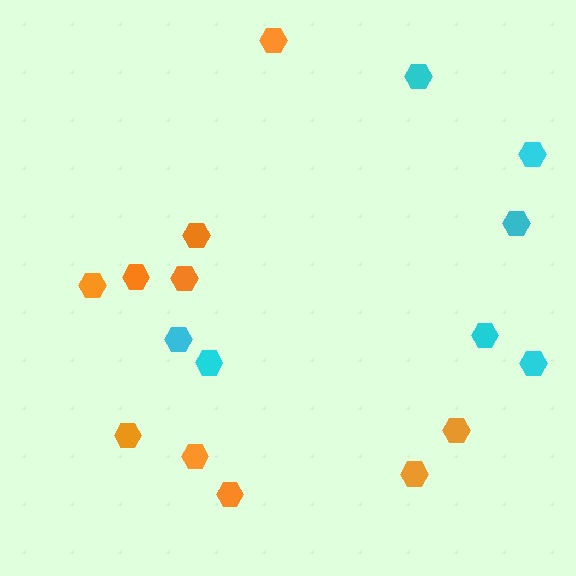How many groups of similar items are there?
There are 2 groups: one group of orange hexagons (10) and one group of cyan hexagons (7).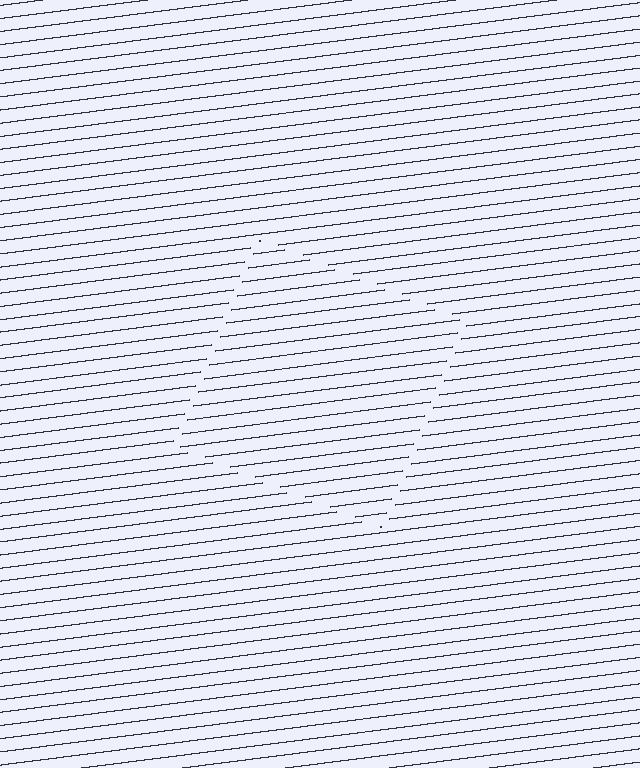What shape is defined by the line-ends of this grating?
An illusory square. The interior of the shape contains the same grating, shifted by half a period — the contour is defined by the phase discontinuity where line-ends from the inner and outer gratings abut.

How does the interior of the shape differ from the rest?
The interior of the shape contains the same grating, shifted by half a period — the contour is defined by the phase discontinuity where line-ends from the inner and outer gratings abut.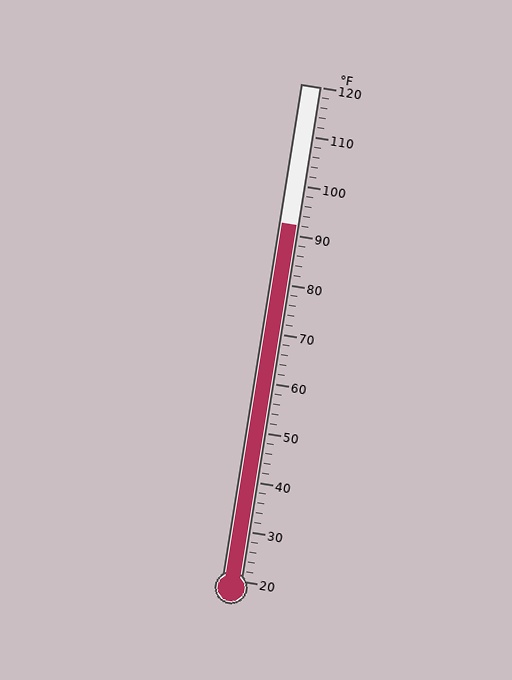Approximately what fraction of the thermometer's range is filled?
The thermometer is filled to approximately 70% of its range.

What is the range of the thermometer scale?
The thermometer scale ranges from 20°F to 120°F.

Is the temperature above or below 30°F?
The temperature is above 30°F.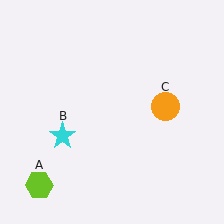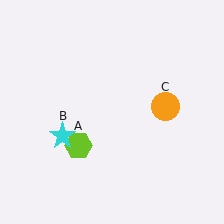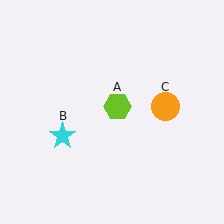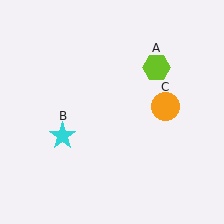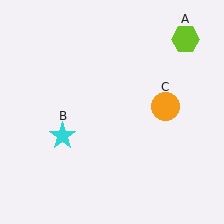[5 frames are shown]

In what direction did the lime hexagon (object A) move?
The lime hexagon (object A) moved up and to the right.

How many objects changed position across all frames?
1 object changed position: lime hexagon (object A).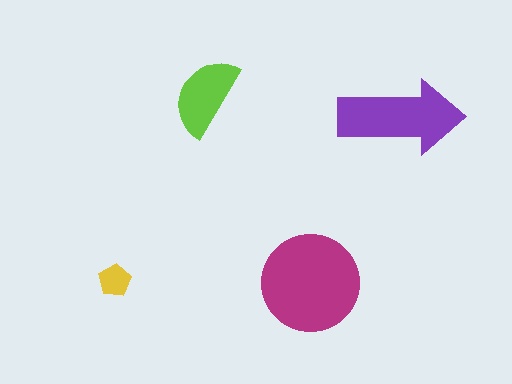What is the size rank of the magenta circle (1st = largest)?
1st.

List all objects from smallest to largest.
The yellow pentagon, the lime semicircle, the purple arrow, the magenta circle.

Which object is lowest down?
The magenta circle is bottommost.